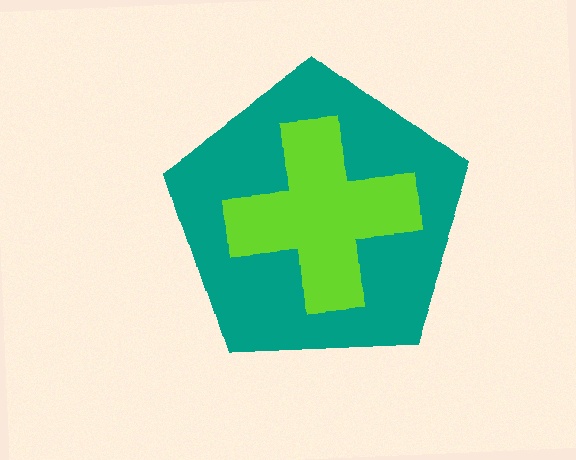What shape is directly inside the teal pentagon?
The lime cross.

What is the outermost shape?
The teal pentagon.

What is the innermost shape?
The lime cross.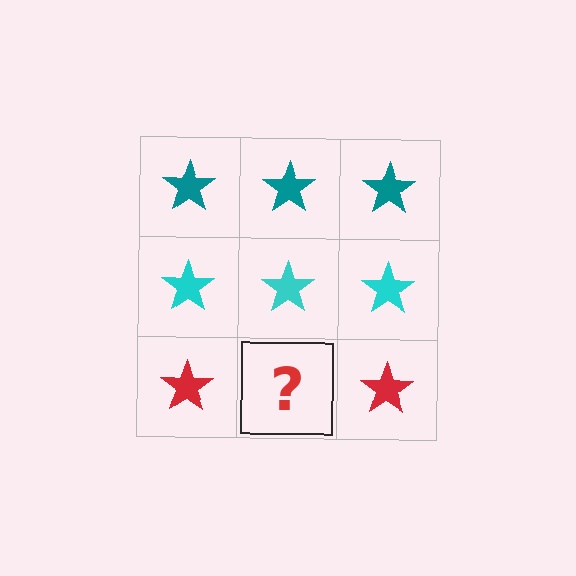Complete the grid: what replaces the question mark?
The question mark should be replaced with a red star.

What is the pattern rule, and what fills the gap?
The rule is that each row has a consistent color. The gap should be filled with a red star.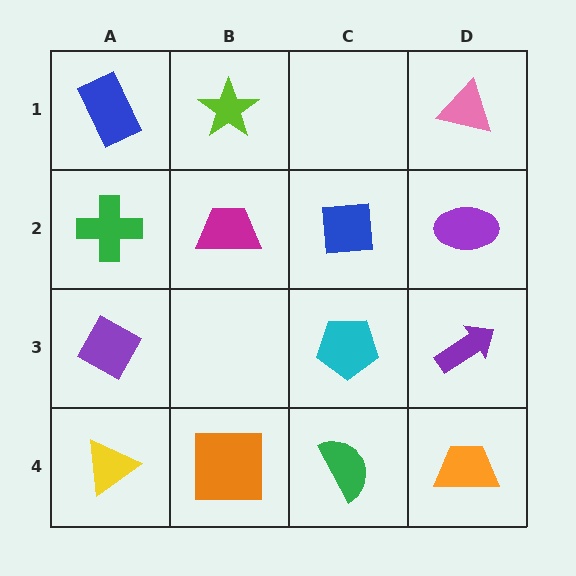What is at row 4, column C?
A green semicircle.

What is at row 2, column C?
A blue square.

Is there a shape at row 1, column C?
No, that cell is empty.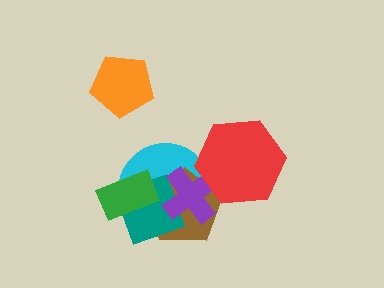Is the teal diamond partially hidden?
Yes, it is partially covered by another shape.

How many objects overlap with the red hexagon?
3 objects overlap with the red hexagon.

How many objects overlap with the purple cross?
4 objects overlap with the purple cross.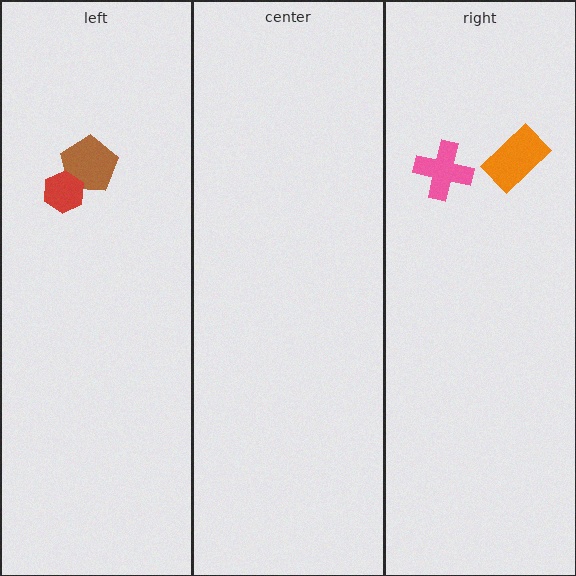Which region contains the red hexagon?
The left region.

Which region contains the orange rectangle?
The right region.